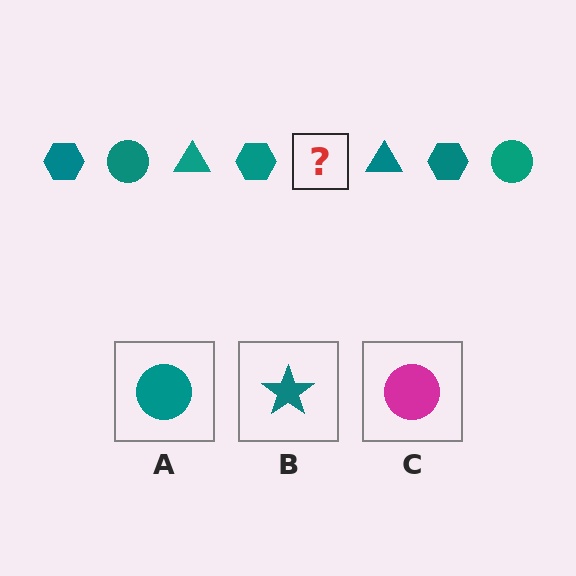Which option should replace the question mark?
Option A.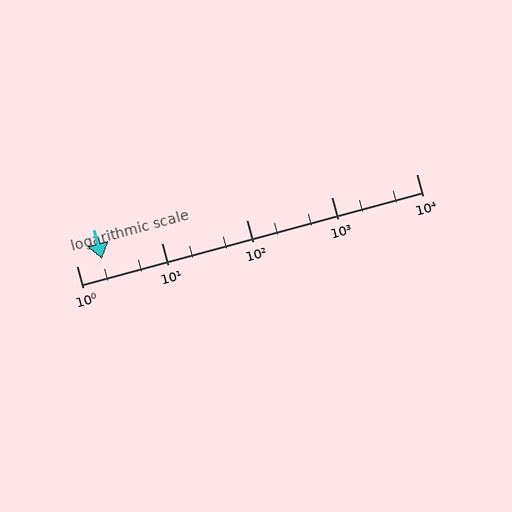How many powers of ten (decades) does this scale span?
The scale spans 4 decades, from 1 to 10000.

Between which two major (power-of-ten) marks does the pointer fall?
The pointer is between 1 and 10.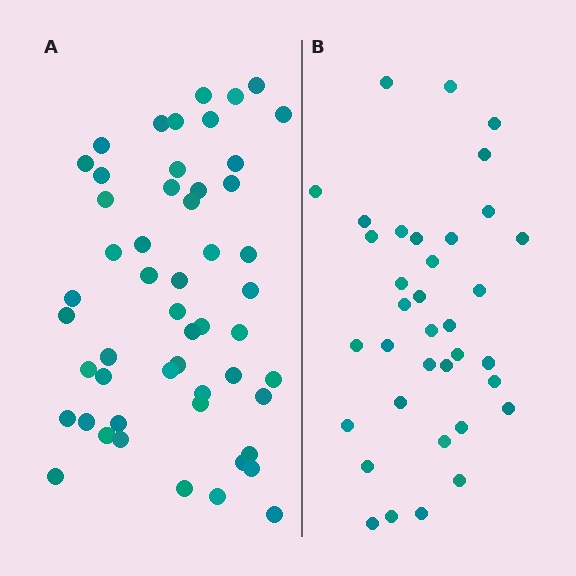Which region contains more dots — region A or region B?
Region A (the left region) has more dots.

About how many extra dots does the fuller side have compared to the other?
Region A has approximately 15 more dots than region B.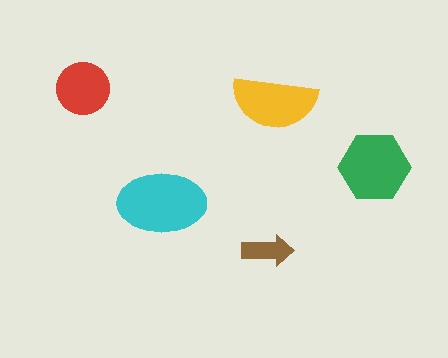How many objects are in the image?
There are 5 objects in the image.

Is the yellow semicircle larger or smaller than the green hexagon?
Smaller.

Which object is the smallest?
The brown arrow.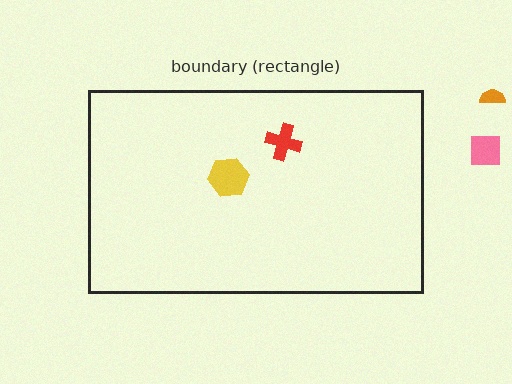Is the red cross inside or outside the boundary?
Inside.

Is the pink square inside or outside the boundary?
Outside.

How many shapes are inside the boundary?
2 inside, 2 outside.